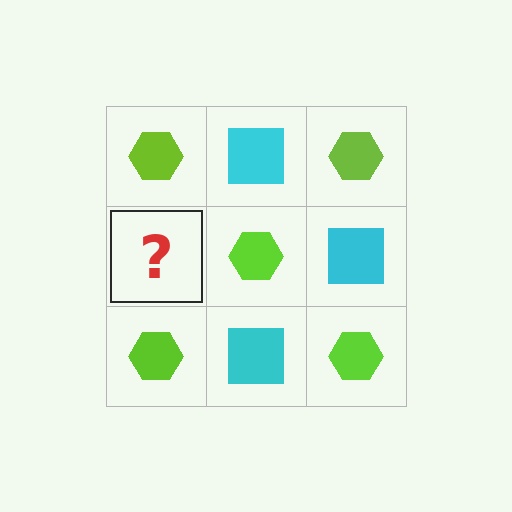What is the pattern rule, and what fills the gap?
The rule is that it alternates lime hexagon and cyan square in a checkerboard pattern. The gap should be filled with a cyan square.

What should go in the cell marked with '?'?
The missing cell should contain a cyan square.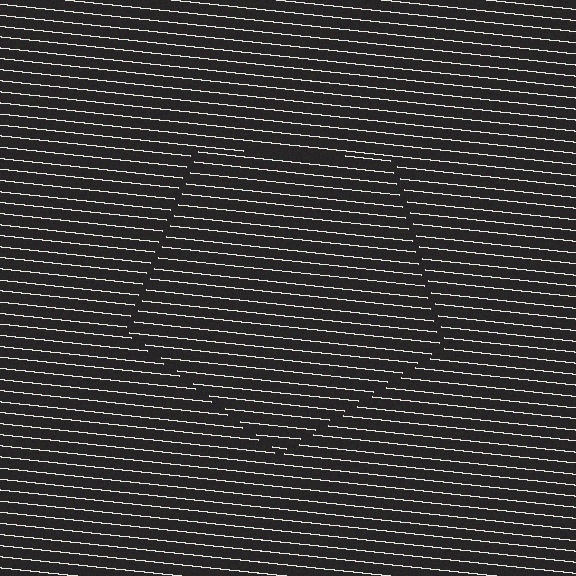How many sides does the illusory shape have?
5 sides — the line-ends trace a pentagon.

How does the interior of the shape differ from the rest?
The interior of the shape contains the same grating, shifted by half a period — the contour is defined by the phase discontinuity where line-ends from the inner and outer gratings abut.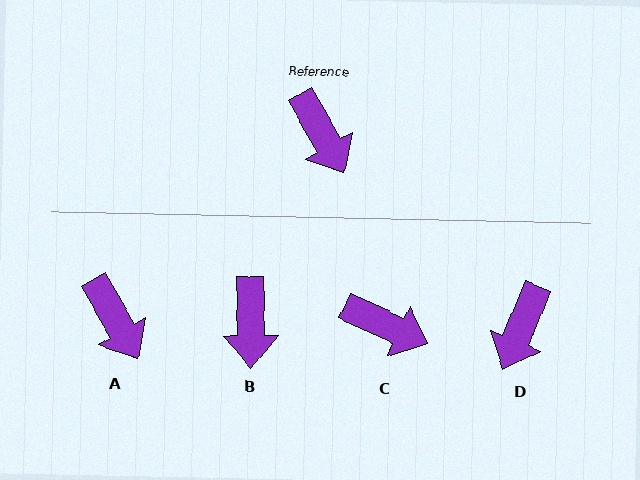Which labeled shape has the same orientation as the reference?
A.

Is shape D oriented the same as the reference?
No, it is off by about 52 degrees.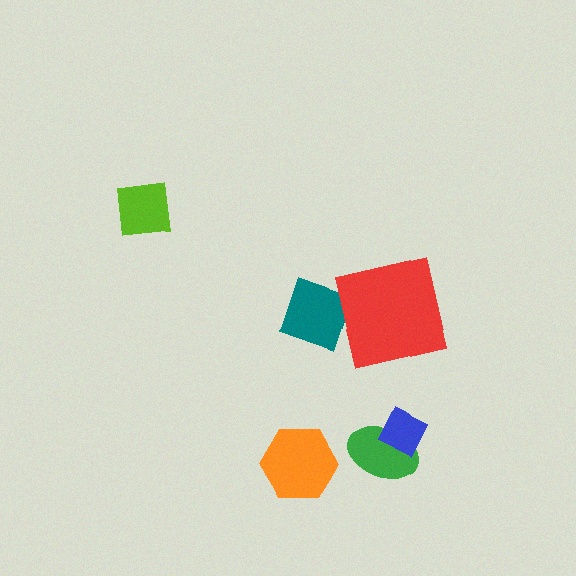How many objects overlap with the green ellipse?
1 object overlaps with the green ellipse.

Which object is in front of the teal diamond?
The red square is in front of the teal diamond.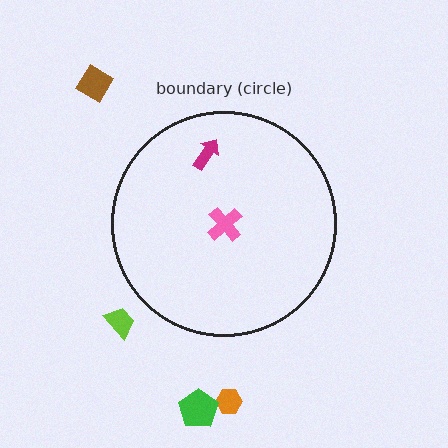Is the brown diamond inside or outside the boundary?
Outside.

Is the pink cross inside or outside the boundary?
Inside.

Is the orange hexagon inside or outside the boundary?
Outside.